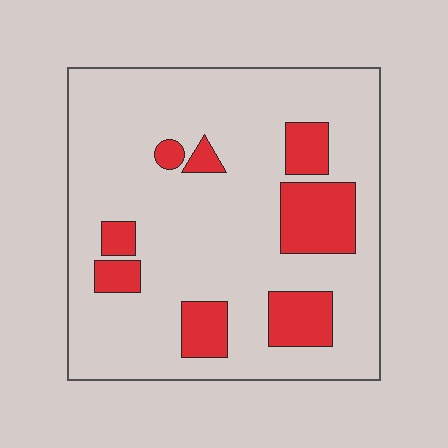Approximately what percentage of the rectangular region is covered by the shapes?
Approximately 20%.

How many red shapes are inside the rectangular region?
8.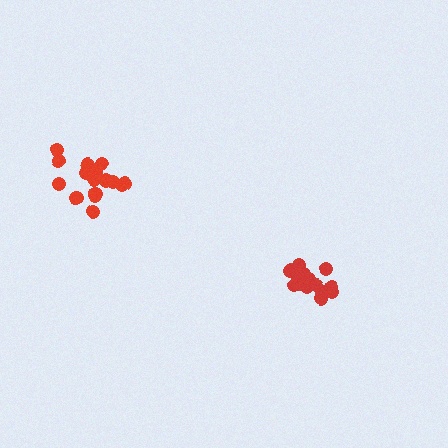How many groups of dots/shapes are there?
There are 2 groups.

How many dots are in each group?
Group 1: 17 dots, Group 2: 17 dots (34 total).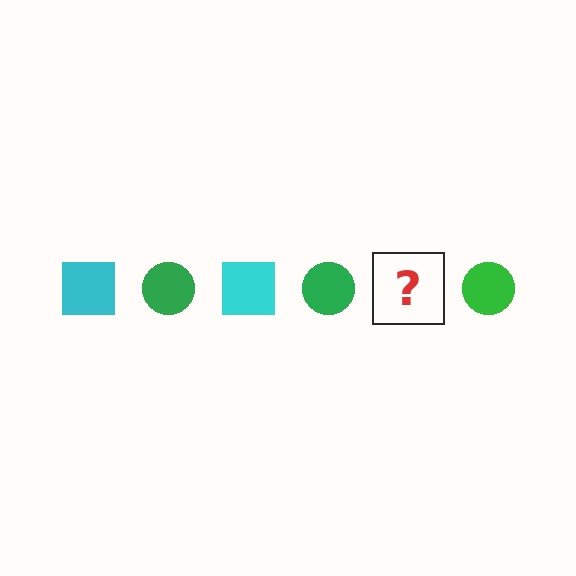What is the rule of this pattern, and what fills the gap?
The rule is that the pattern alternates between cyan square and green circle. The gap should be filled with a cyan square.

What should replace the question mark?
The question mark should be replaced with a cyan square.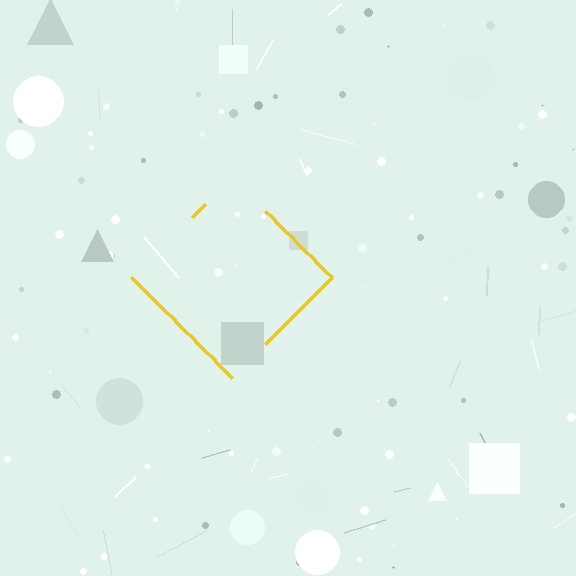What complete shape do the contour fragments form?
The contour fragments form a diamond.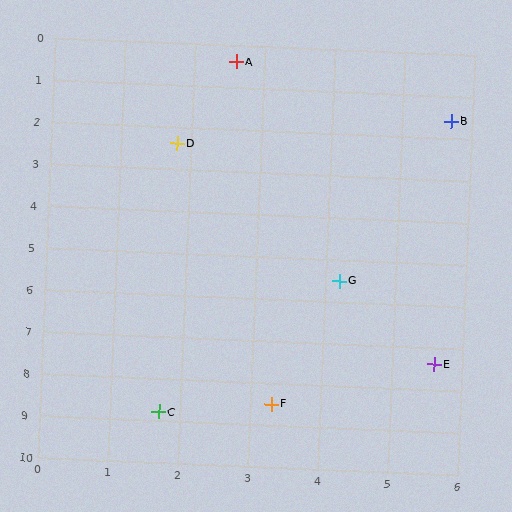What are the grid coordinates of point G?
Point G is at approximately (4.2, 5.5).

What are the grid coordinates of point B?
Point B is at approximately (5.7, 1.6).